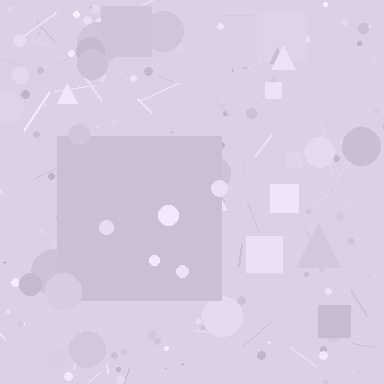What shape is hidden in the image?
A square is hidden in the image.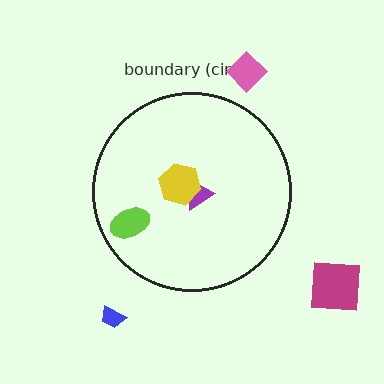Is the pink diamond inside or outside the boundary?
Outside.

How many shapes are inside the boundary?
3 inside, 3 outside.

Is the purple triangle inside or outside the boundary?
Inside.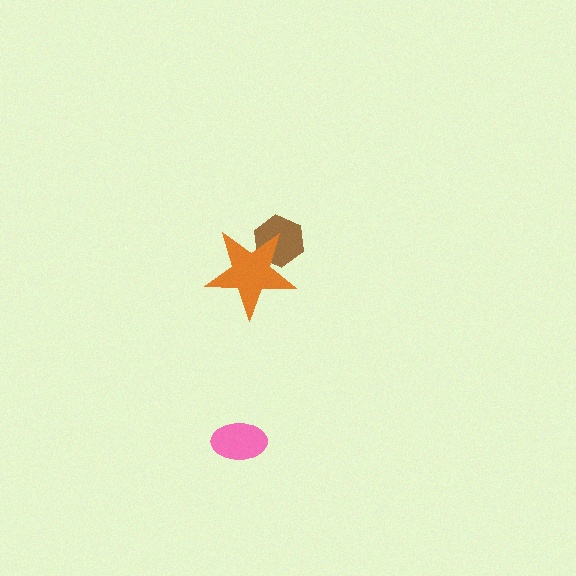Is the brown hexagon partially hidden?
Yes, it is partially covered by another shape.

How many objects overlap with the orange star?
1 object overlaps with the orange star.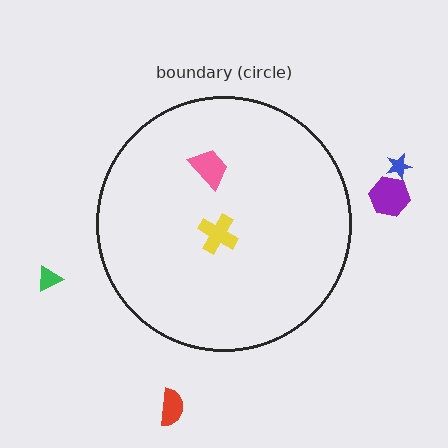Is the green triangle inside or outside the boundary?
Outside.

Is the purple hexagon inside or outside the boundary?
Outside.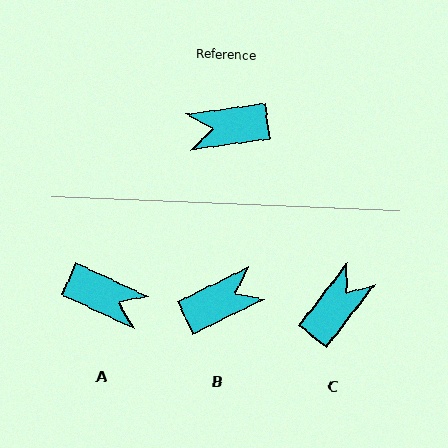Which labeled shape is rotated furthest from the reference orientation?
B, about 162 degrees away.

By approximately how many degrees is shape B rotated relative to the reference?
Approximately 162 degrees clockwise.